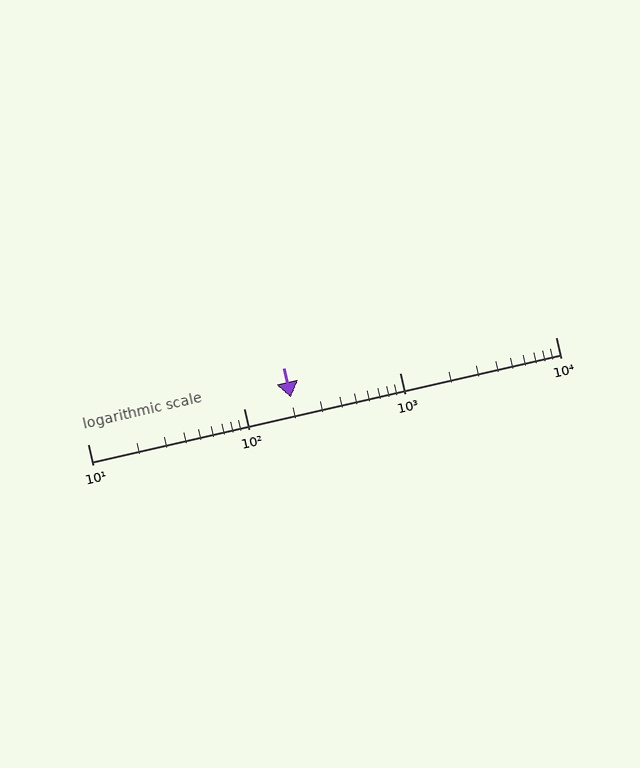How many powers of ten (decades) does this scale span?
The scale spans 3 decades, from 10 to 10000.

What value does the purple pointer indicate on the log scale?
The pointer indicates approximately 200.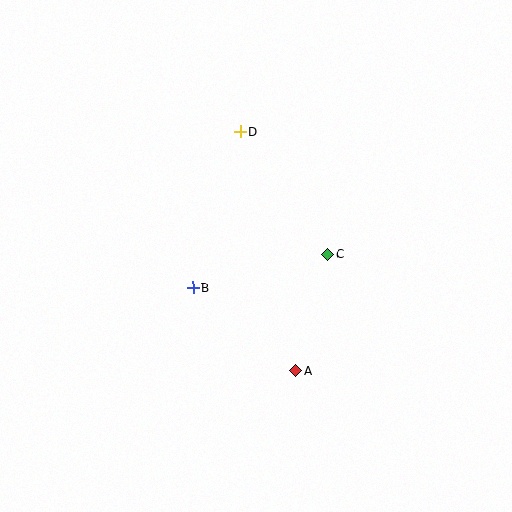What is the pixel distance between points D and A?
The distance between D and A is 246 pixels.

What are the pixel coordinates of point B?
Point B is at (193, 288).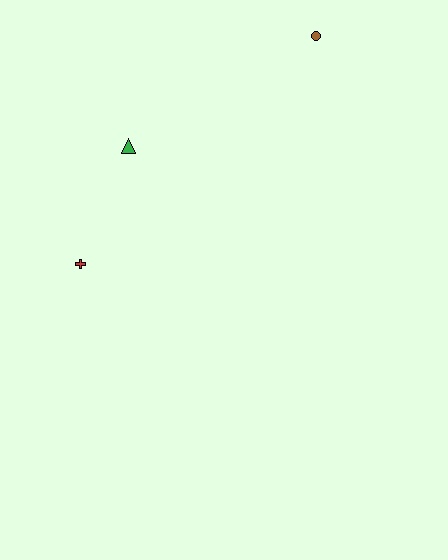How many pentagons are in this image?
There are no pentagons.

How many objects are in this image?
There are 3 objects.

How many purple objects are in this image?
There are no purple objects.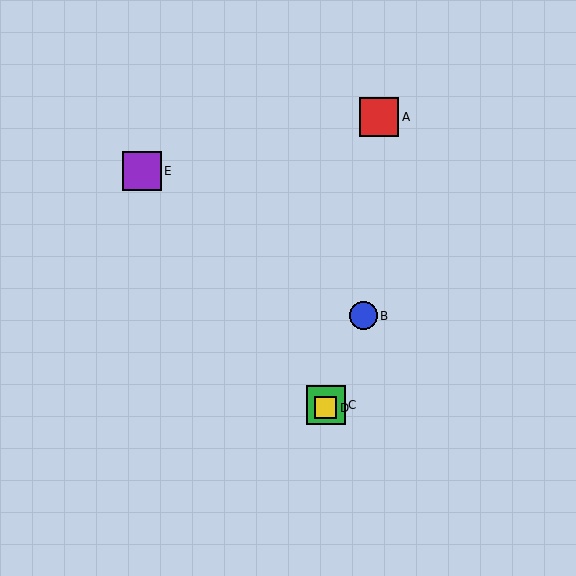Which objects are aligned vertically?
Objects C, D are aligned vertically.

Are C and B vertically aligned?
No, C is at x≈326 and B is at x≈363.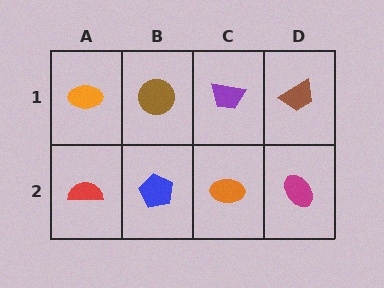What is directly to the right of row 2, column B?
An orange ellipse.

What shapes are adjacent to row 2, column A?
An orange ellipse (row 1, column A), a blue pentagon (row 2, column B).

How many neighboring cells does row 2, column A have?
2.